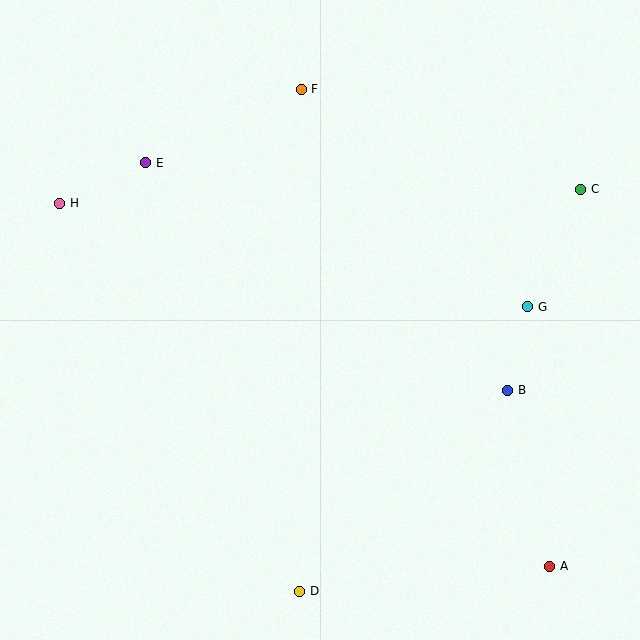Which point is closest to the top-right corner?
Point C is closest to the top-right corner.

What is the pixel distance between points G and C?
The distance between G and C is 129 pixels.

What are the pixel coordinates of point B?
Point B is at (508, 390).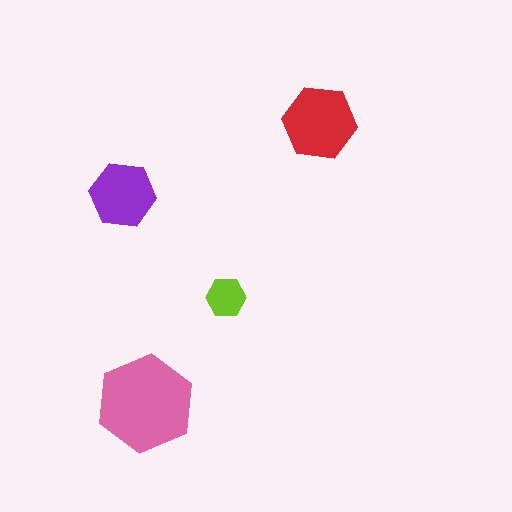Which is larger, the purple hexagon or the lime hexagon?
The purple one.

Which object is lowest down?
The pink hexagon is bottommost.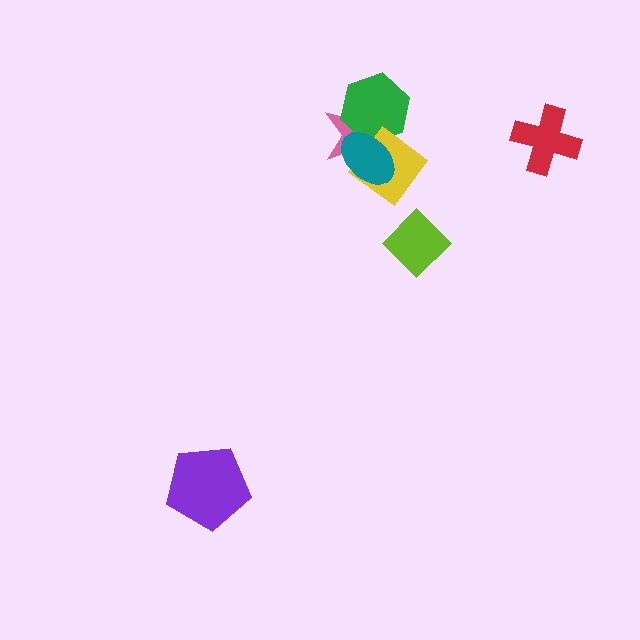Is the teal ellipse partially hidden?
No, no other shape covers it.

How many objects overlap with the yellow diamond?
2 objects overlap with the yellow diamond.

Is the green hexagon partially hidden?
Yes, it is partially covered by another shape.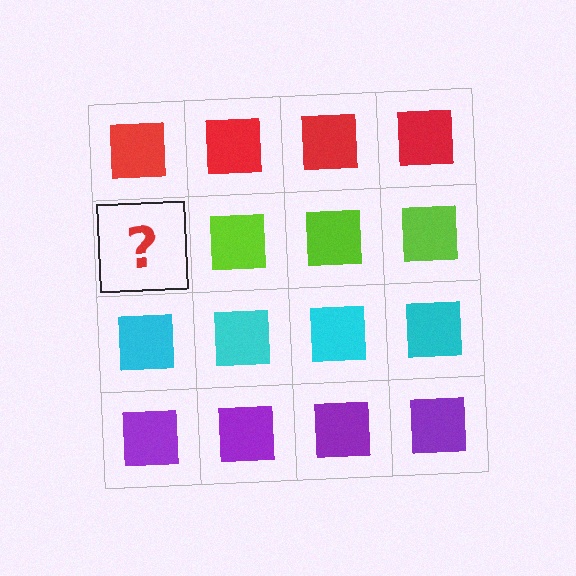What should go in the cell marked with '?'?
The missing cell should contain a lime square.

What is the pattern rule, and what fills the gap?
The rule is that each row has a consistent color. The gap should be filled with a lime square.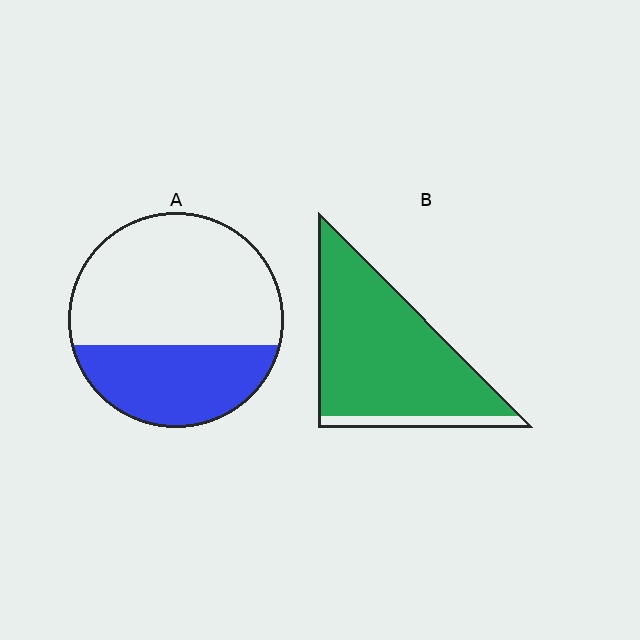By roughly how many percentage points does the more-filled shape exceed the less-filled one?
By roughly 55 percentage points (B over A).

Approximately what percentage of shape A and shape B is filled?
A is approximately 35% and B is approximately 90%.